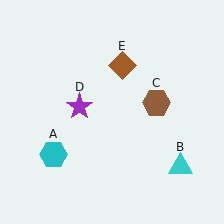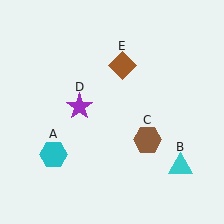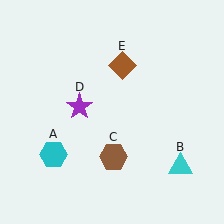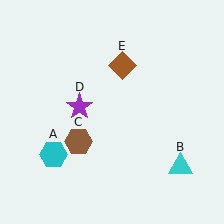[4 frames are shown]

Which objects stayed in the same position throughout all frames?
Cyan hexagon (object A) and cyan triangle (object B) and purple star (object D) and brown diamond (object E) remained stationary.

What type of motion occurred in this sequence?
The brown hexagon (object C) rotated clockwise around the center of the scene.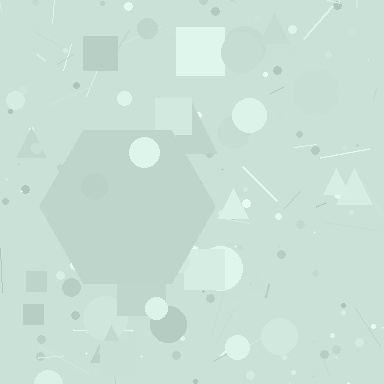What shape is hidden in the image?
A hexagon is hidden in the image.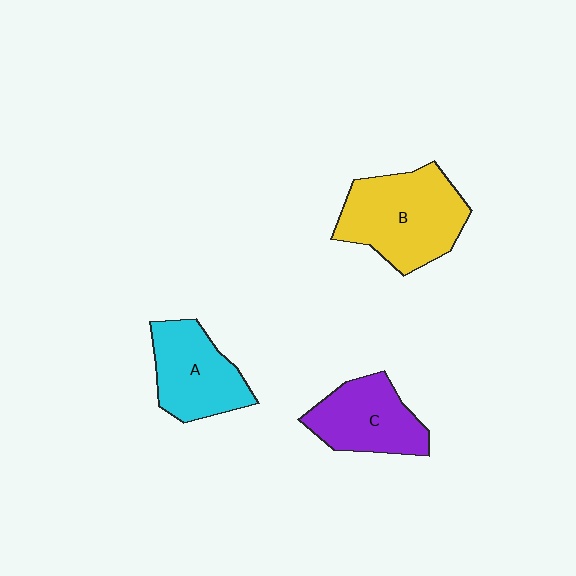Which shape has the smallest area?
Shape C (purple).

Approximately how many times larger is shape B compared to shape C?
Approximately 1.4 times.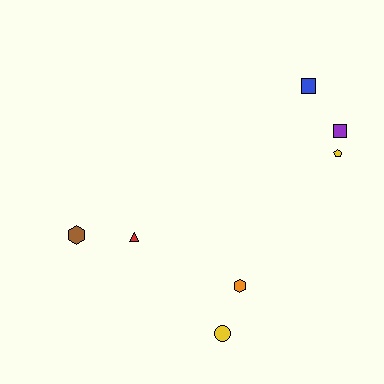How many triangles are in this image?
There is 1 triangle.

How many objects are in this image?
There are 7 objects.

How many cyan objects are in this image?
There are no cyan objects.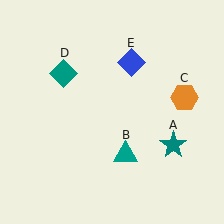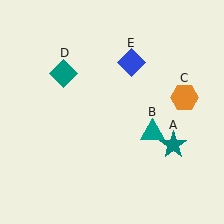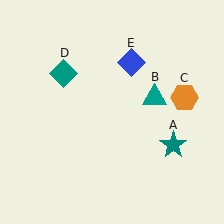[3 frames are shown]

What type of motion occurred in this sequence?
The teal triangle (object B) rotated counterclockwise around the center of the scene.